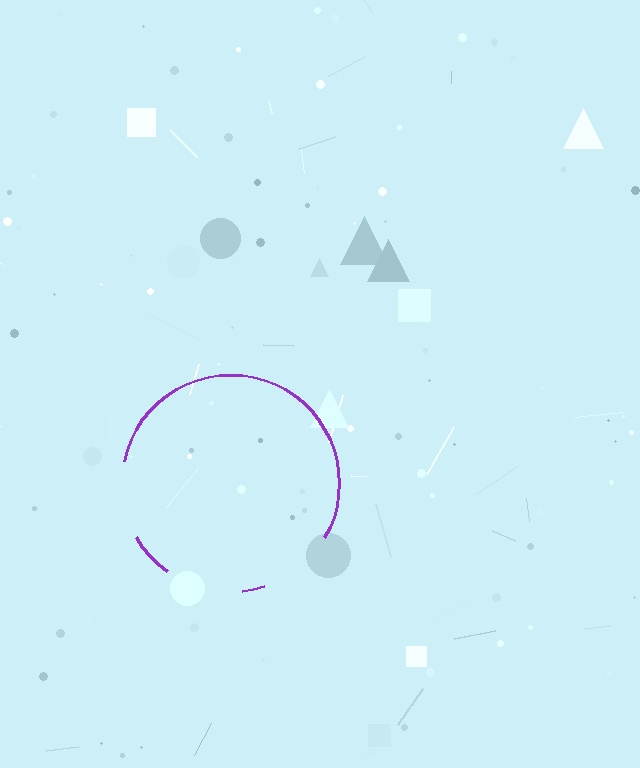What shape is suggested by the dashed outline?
The dashed outline suggests a circle.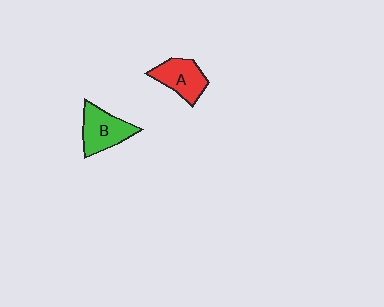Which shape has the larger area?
Shape B (green).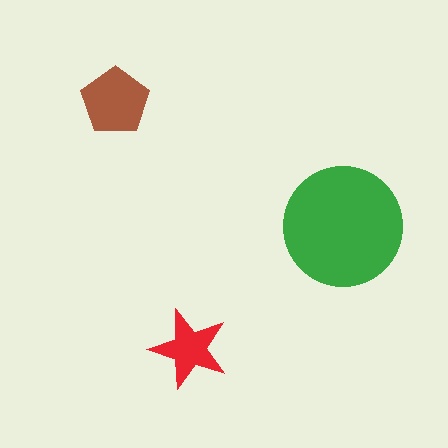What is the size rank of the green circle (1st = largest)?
1st.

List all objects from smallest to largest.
The red star, the brown pentagon, the green circle.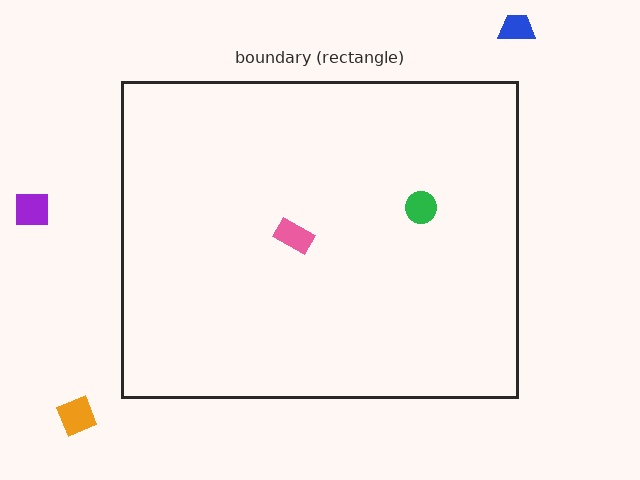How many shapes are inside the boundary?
2 inside, 3 outside.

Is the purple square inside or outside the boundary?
Outside.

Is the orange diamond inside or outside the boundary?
Outside.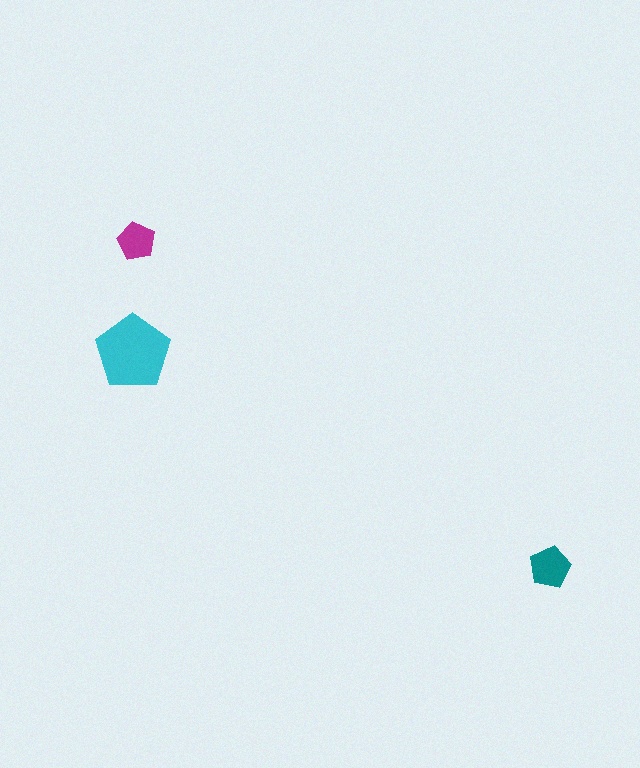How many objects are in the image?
There are 3 objects in the image.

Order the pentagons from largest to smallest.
the cyan one, the teal one, the magenta one.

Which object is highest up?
The magenta pentagon is topmost.